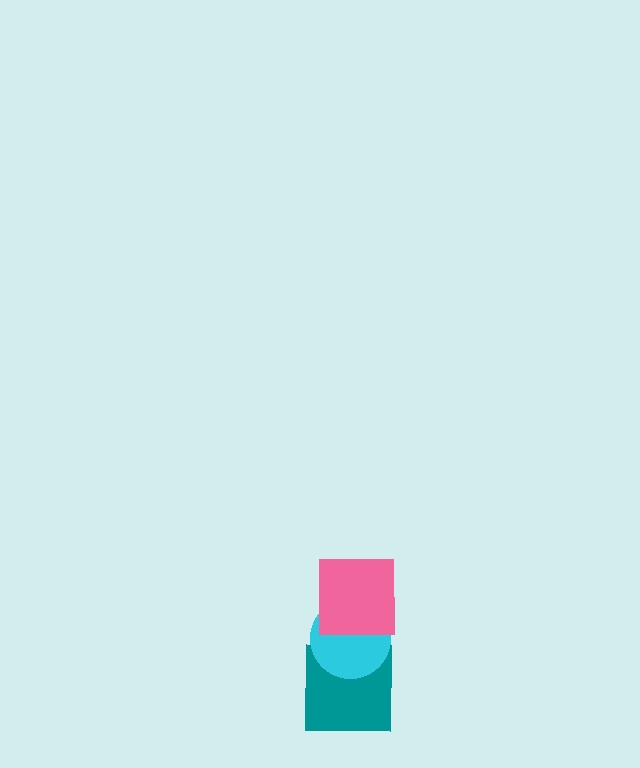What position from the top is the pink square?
The pink square is 1st from the top.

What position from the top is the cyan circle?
The cyan circle is 2nd from the top.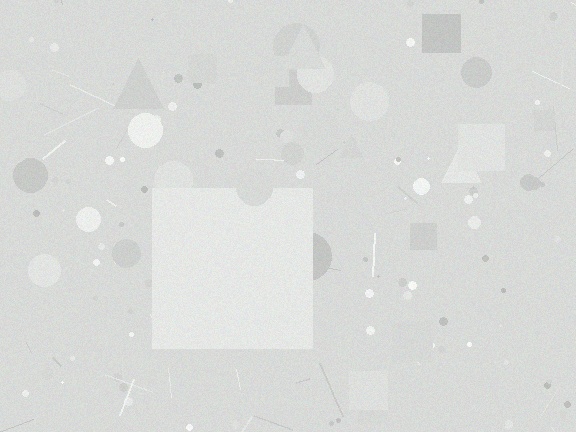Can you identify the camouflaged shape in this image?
The camouflaged shape is a square.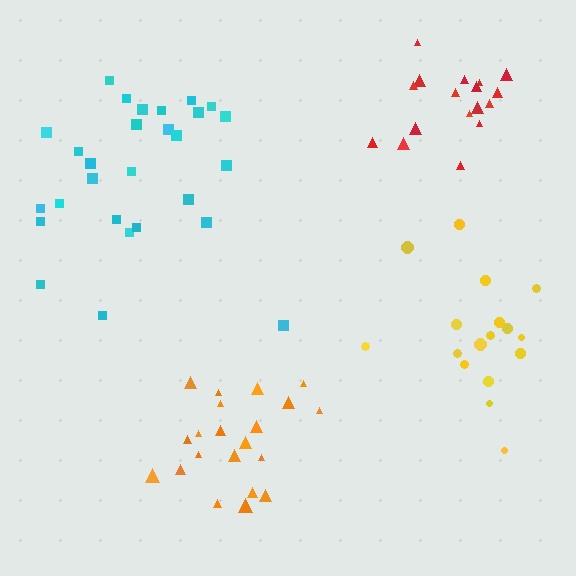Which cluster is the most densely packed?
Orange.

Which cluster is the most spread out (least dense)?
Cyan.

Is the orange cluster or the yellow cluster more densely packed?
Orange.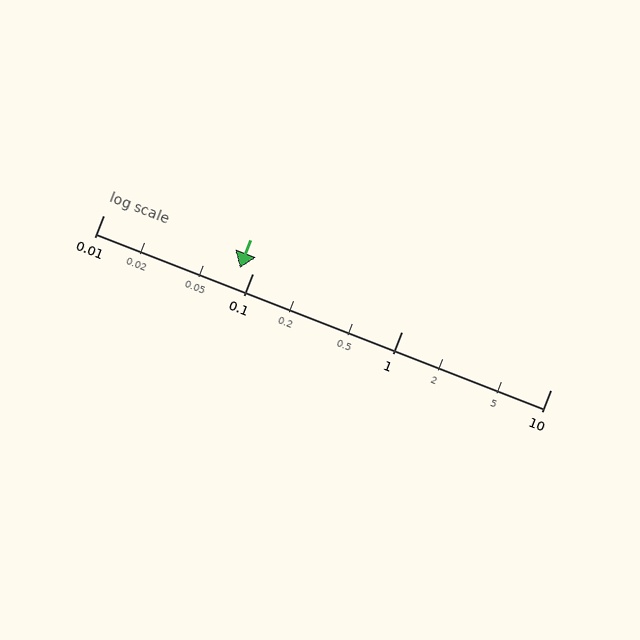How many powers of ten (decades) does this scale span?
The scale spans 3 decades, from 0.01 to 10.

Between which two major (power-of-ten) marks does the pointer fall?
The pointer is between 0.01 and 0.1.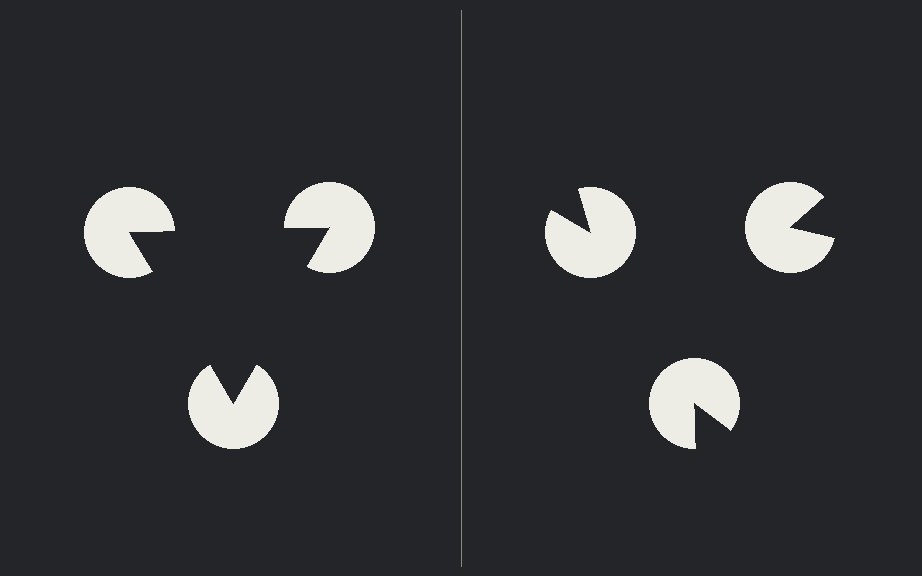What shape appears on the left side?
An illusory triangle.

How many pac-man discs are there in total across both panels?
6 — 3 on each side.